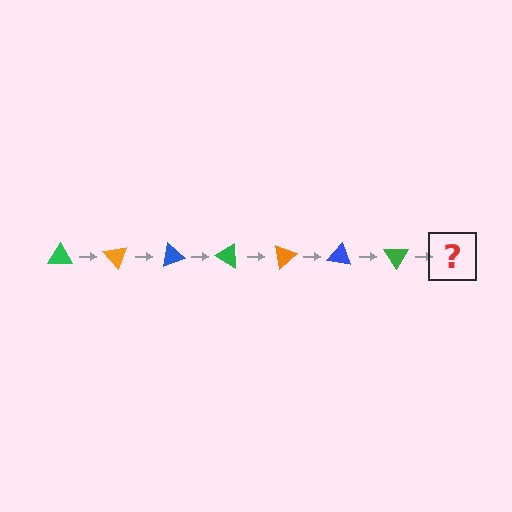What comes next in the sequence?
The next element should be an orange triangle, rotated 350 degrees from the start.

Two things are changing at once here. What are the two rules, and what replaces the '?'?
The two rules are that it rotates 50 degrees each step and the color cycles through green, orange, and blue. The '?' should be an orange triangle, rotated 350 degrees from the start.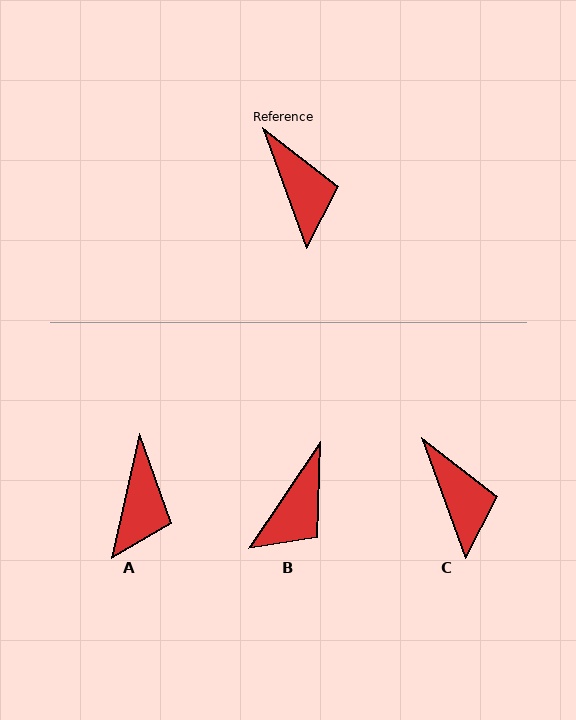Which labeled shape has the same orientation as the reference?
C.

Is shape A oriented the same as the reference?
No, it is off by about 33 degrees.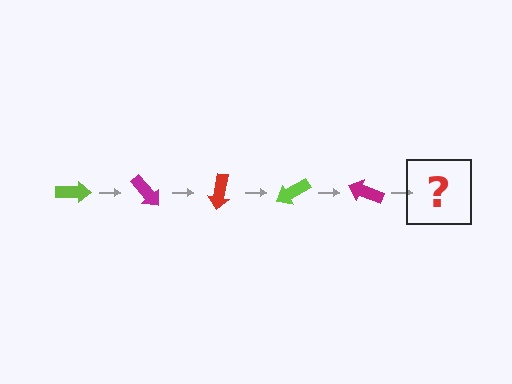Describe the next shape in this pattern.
It should be a red arrow, rotated 250 degrees from the start.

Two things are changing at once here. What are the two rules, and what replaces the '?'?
The two rules are that it rotates 50 degrees each step and the color cycles through lime, magenta, and red. The '?' should be a red arrow, rotated 250 degrees from the start.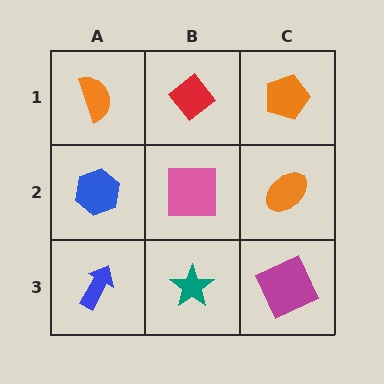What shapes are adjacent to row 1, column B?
A pink square (row 2, column B), an orange semicircle (row 1, column A), an orange pentagon (row 1, column C).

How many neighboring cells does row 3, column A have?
2.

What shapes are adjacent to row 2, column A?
An orange semicircle (row 1, column A), a blue arrow (row 3, column A), a pink square (row 2, column B).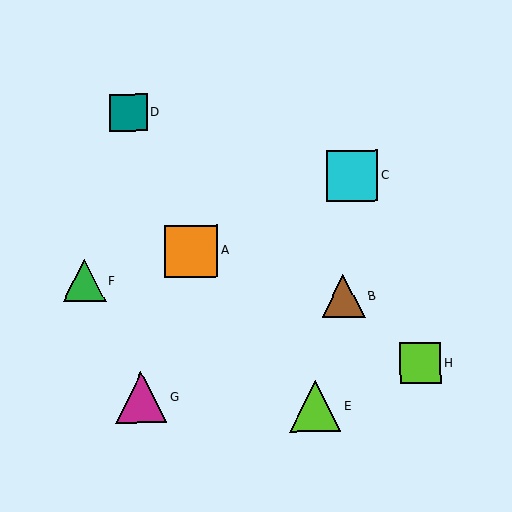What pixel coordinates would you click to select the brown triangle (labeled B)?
Click at (343, 296) to select the brown triangle B.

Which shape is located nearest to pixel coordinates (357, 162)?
The cyan square (labeled C) at (352, 176) is nearest to that location.